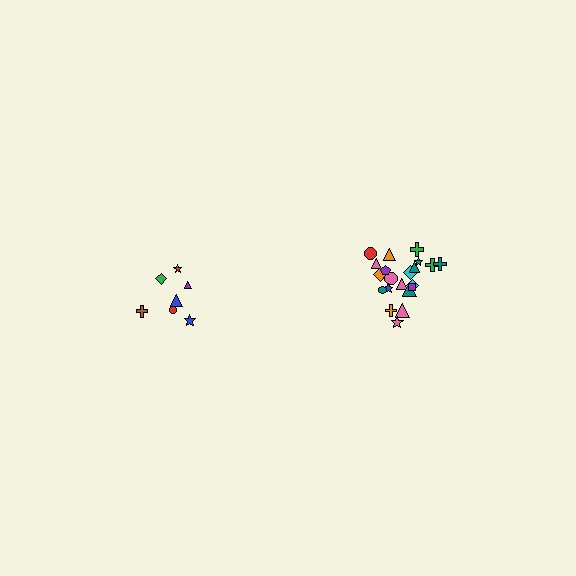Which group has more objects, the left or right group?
The right group.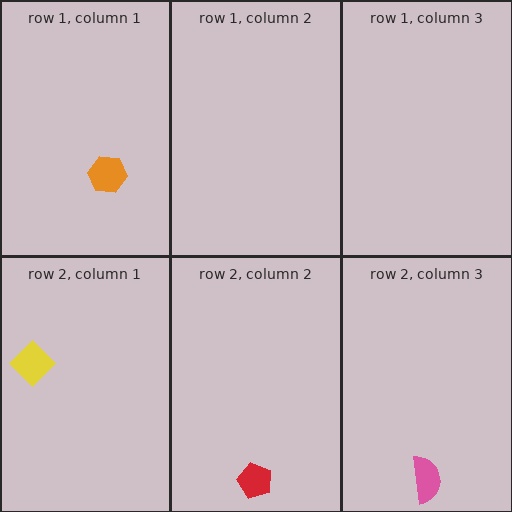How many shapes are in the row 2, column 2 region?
1.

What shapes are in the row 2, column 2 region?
The red pentagon.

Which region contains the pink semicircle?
The row 2, column 3 region.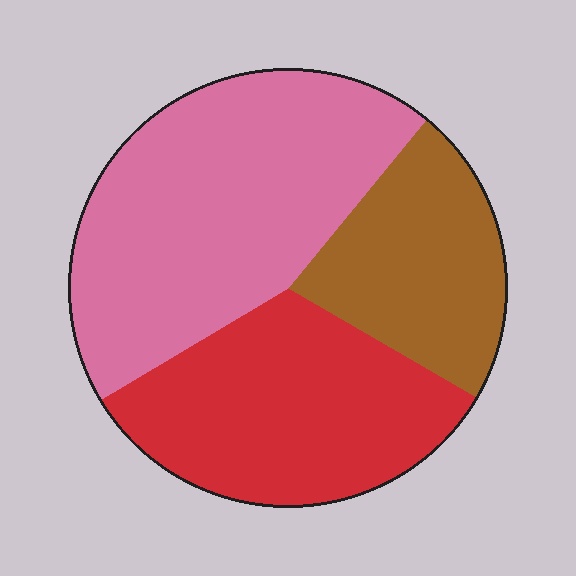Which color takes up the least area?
Brown, at roughly 20%.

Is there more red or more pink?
Pink.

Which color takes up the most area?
Pink, at roughly 45%.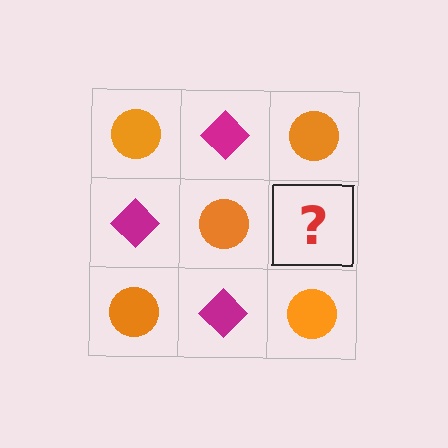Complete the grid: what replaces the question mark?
The question mark should be replaced with a magenta diamond.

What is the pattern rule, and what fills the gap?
The rule is that it alternates orange circle and magenta diamond in a checkerboard pattern. The gap should be filled with a magenta diamond.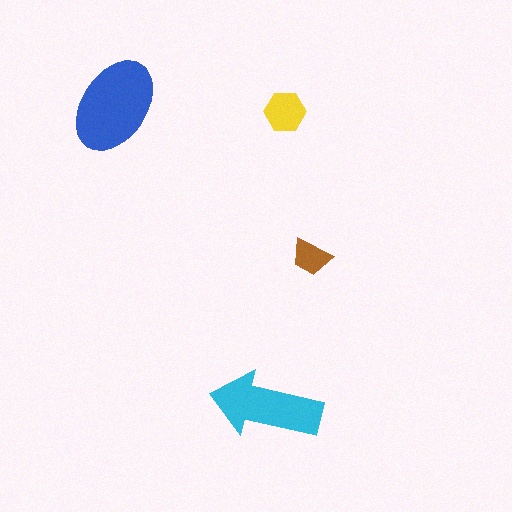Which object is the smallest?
The brown trapezoid.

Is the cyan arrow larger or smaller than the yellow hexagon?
Larger.